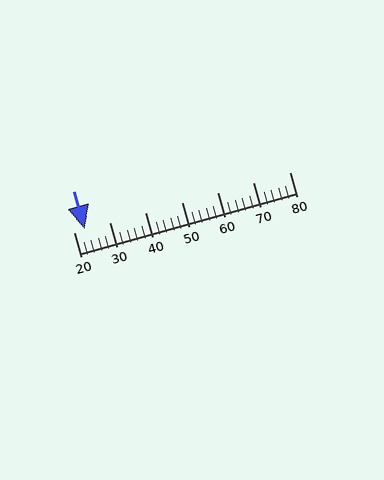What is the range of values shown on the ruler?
The ruler shows values from 20 to 80.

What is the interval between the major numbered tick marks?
The major tick marks are spaced 10 units apart.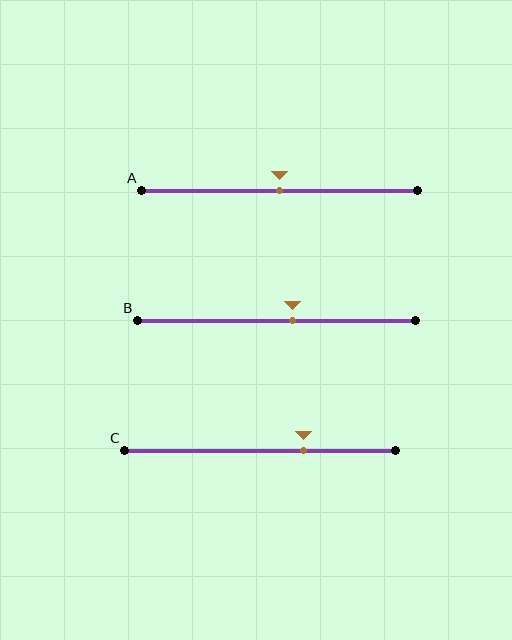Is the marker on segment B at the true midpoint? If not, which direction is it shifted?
No, the marker on segment B is shifted to the right by about 6% of the segment length.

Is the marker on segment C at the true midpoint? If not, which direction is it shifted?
No, the marker on segment C is shifted to the right by about 16% of the segment length.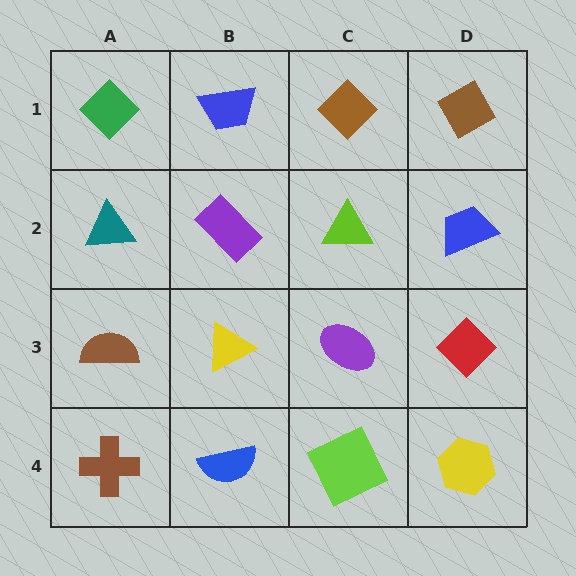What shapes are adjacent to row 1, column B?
A purple rectangle (row 2, column B), a green diamond (row 1, column A), a brown diamond (row 1, column C).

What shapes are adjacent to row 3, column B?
A purple rectangle (row 2, column B), a blue semicircle (row 4, column B), a brown semicircle (row 3, column A), a purple ellipse (row 3, column C).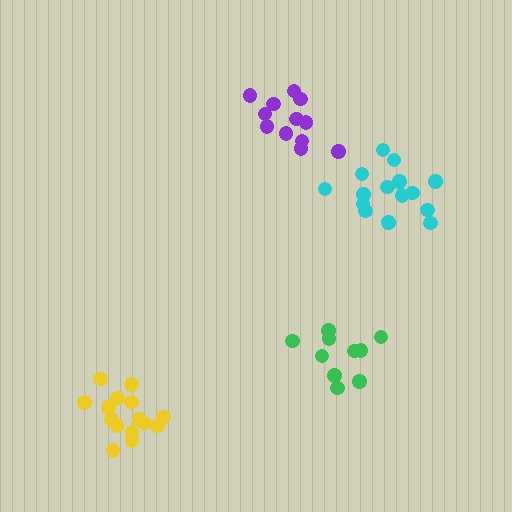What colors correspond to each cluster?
The clusters are colored: green, cyan, yellow, purple.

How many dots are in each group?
Group 1: 10 dots, Group 2: 15 dots, Group 3: 15 dots, Group 4: 12 dots (52 total).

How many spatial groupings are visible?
There are 4 spatial groupings.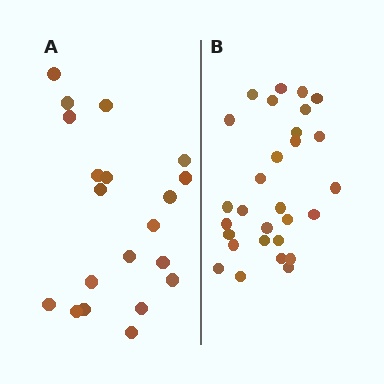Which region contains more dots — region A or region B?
Region B (the right region) has more dots.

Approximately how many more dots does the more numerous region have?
Region B has roughly 8 or so more dots than region A.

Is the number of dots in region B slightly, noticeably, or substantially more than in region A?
Region B has substantially more. The ratio is roughly 1.4 to 1.